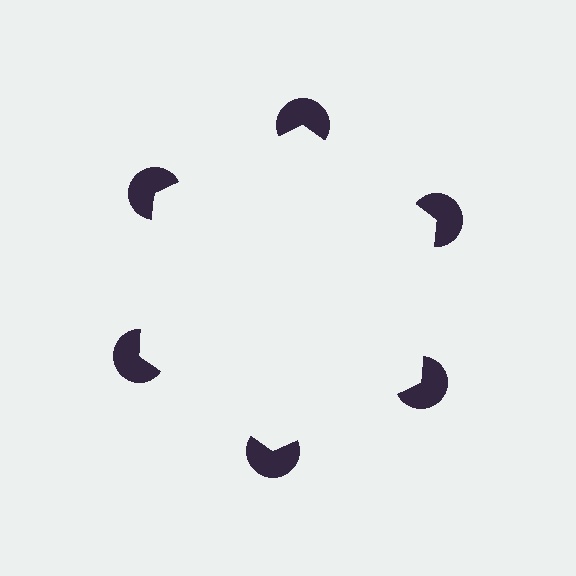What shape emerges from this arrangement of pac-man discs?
An illusory hexagon — its edges are inferred from the aligned wedge cuts in the pac-man discs, not physically drawn.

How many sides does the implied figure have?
6 sides.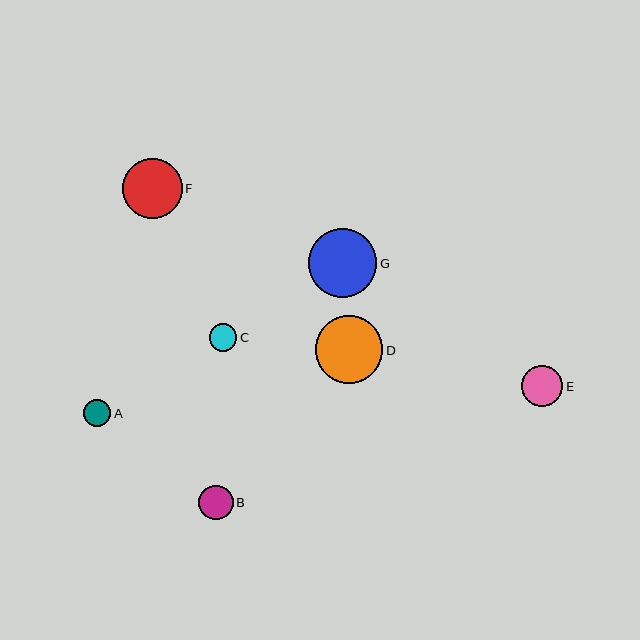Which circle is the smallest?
Circle A is the smallest with a size of approximately 27 pixels.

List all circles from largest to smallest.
From largest to smallest: G, D, F, E, B, C, A.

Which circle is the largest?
Circle G is the largest with a size of approximately 69 pixels.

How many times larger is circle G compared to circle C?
Circle G is approximately 2.5 times the size of circle C.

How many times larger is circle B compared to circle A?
Circle B is approximately 1.3 times the size of circle A.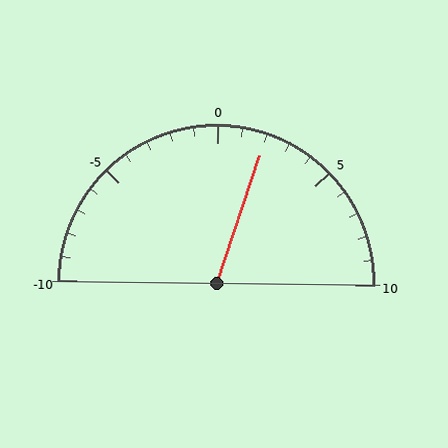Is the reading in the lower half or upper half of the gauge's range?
The reading is in the upper half of the range (-10 to 10).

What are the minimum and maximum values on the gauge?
The gauge ranges from -10 to 10.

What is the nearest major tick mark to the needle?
The nearest major tick mark is 0.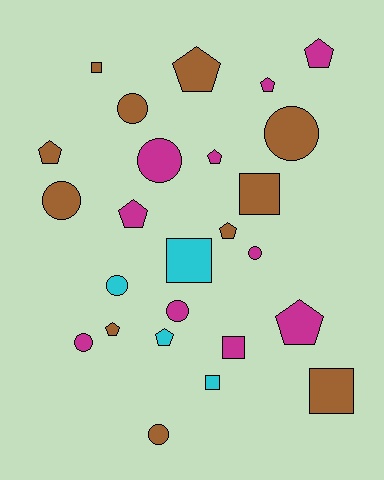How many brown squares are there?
There are 3 brown squares.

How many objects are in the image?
There are 25 objects.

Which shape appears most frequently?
Pentagon, with 10 objects.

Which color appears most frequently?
Brown, with 11 objects.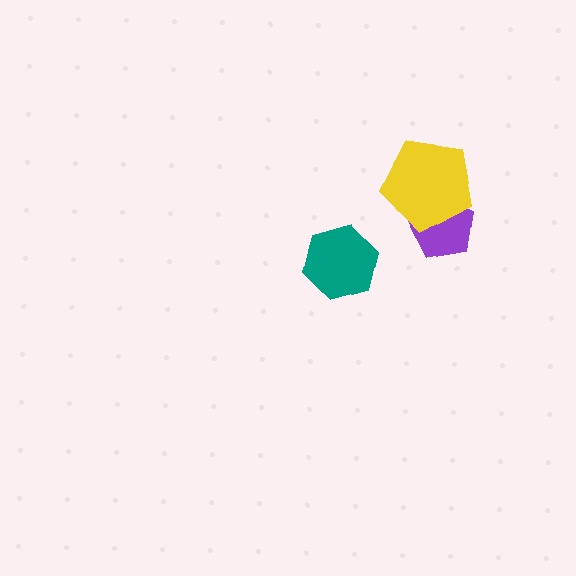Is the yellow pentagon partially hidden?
No, no other shape covers it.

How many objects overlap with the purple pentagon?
1 object overlaps with the purple pentagon.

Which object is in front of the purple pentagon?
The yellow pentagon is in front of the purple pentagon.